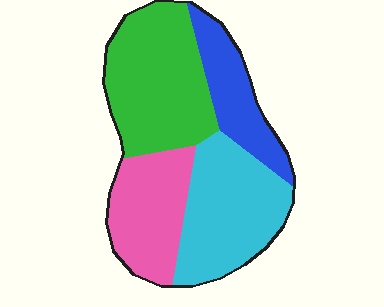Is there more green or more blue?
Green.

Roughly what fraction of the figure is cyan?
Cyan takes up between a sixth and a third of the figure.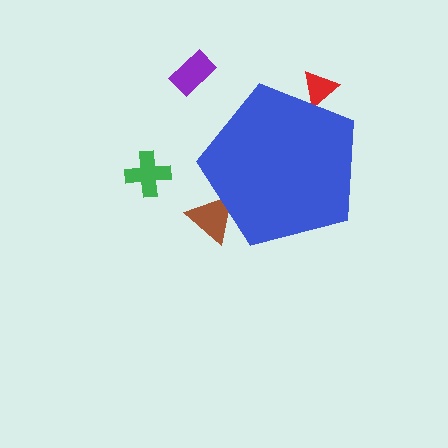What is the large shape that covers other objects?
A blue pentagon.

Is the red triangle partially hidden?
Yes, the red triangle is partially hidden behind the blue pentagon.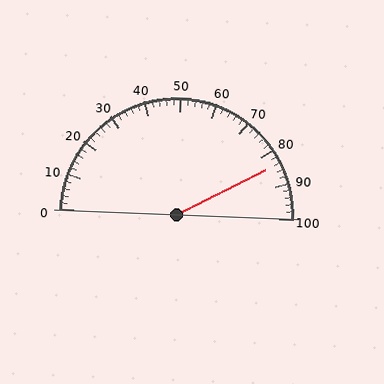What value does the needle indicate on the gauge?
The needle indicates approximately 84.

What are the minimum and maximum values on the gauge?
The gauge ranges from 0 to 100.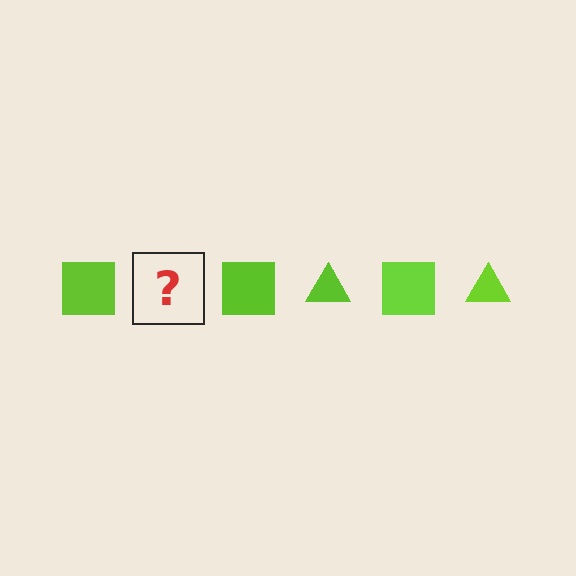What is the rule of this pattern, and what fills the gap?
The rule is that the pattern cycles through square, triangle shapes in lime. The gap should be filled with a lime triangle.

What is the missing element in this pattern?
The missing element is a lime triangle.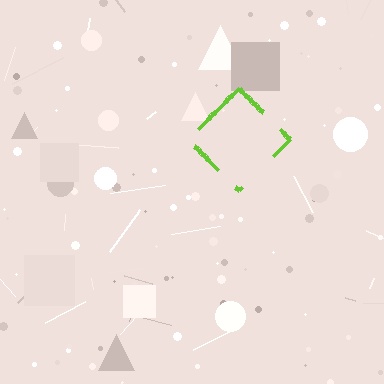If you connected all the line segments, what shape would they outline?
They would outline a diamond.